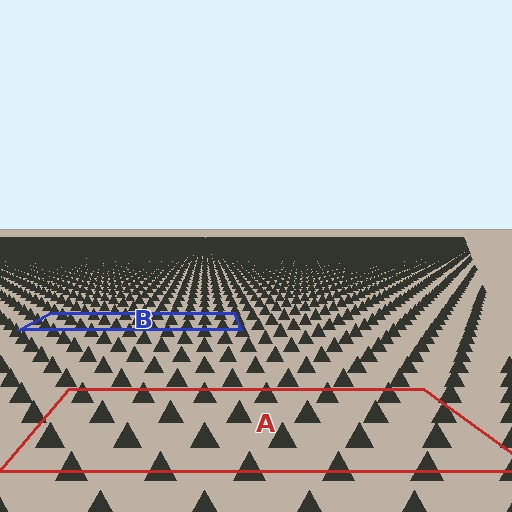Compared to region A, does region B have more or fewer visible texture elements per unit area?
Region B has more texture elements per unit area — they are packed more densely because it is farther away.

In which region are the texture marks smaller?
The texture marks are smaller in region B, because it is farther away.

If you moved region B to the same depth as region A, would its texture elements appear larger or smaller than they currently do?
They would appear larger. At a closer depth, the same texture elements are projected at a bigger on-screen size.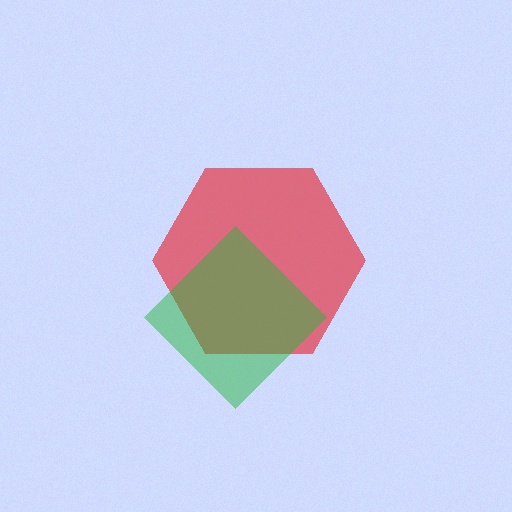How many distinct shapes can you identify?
There are 2 distinct shapes: a red hexagon, a green diamond.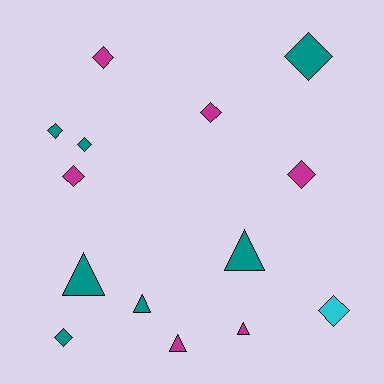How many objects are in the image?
There are 14 objects.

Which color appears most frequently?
Teal, with 7 objects.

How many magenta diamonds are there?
There are 4 magenta diamonds.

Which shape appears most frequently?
Diamond, with 9 objects.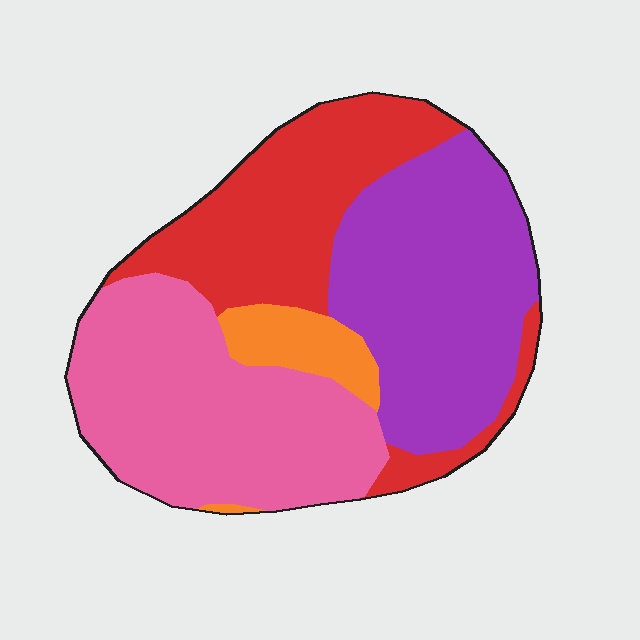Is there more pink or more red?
Pink.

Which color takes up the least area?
Orange, at roughly 5%.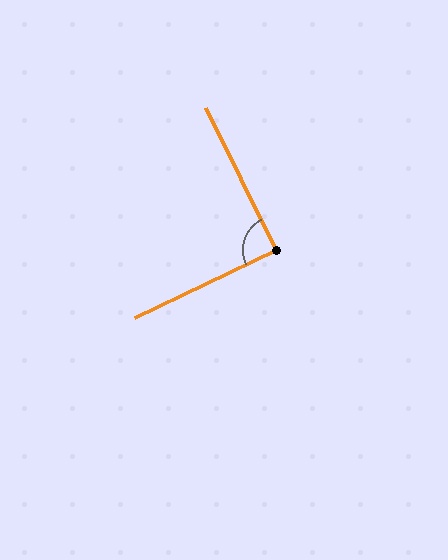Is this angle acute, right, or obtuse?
It is approximately a right angle.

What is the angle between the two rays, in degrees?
Approximately 89 degrees.